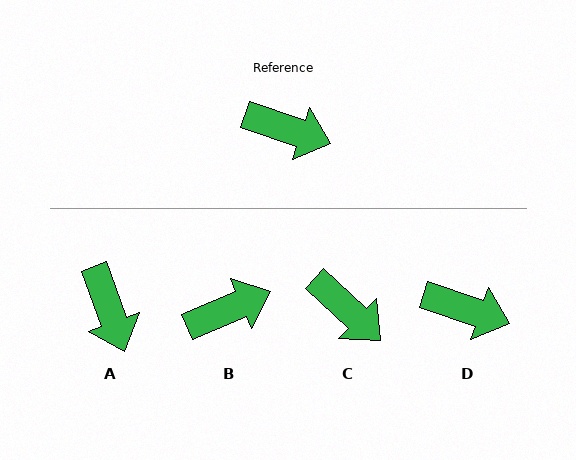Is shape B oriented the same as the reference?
No, it is off by about 42 degrees.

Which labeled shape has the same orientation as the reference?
D.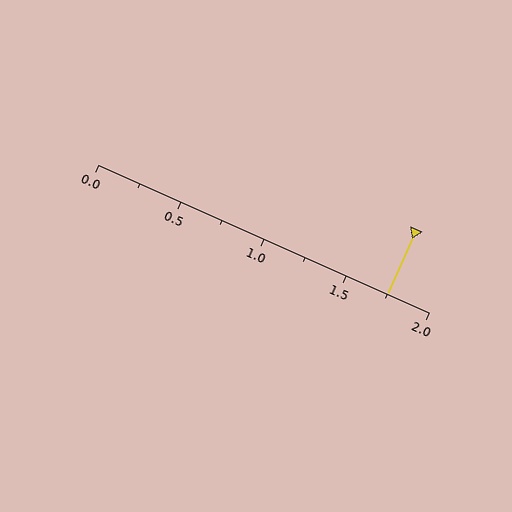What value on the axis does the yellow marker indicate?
The marker indicates approximately 1.75.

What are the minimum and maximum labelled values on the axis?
The axis runs from 0.0 to 2.0.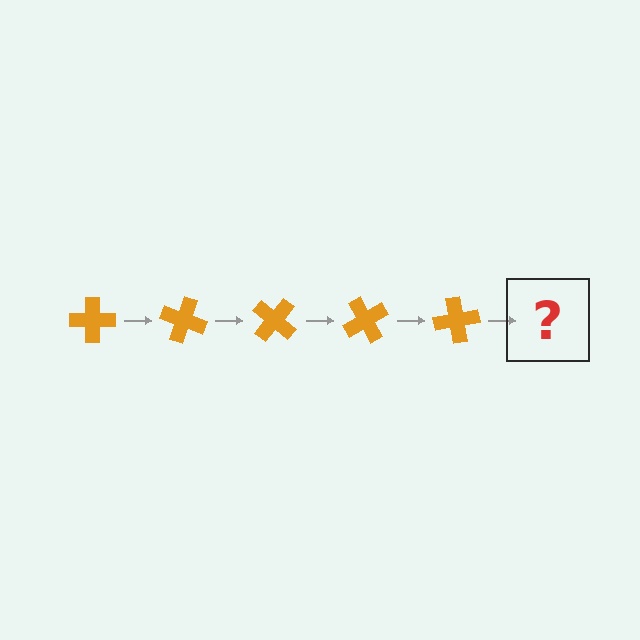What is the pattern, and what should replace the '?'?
The pattern is that the cross rotates 20 degrees each step. The '?' should be an orange cross rotated 100 degrees.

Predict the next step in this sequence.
The next step is an orange cross rotated 100 degrees.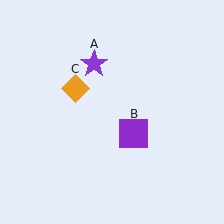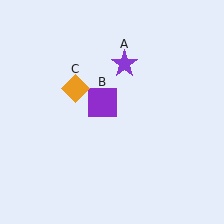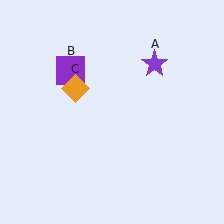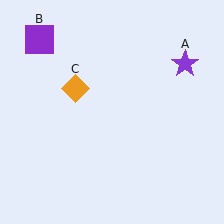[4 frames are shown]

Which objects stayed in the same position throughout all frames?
Orange diamond (object C) remained stationary.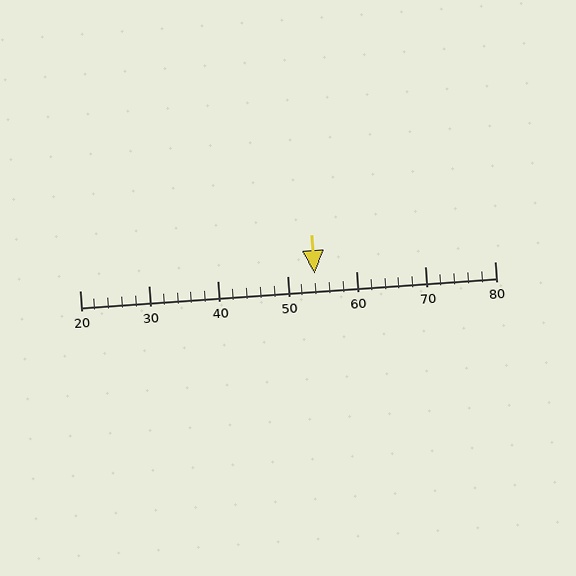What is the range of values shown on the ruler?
The ruler shows values from 20 to 80.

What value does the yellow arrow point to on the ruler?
The yellow arrow points to approximately 54.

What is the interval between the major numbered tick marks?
The major tick marks are spaced 10 units apart.